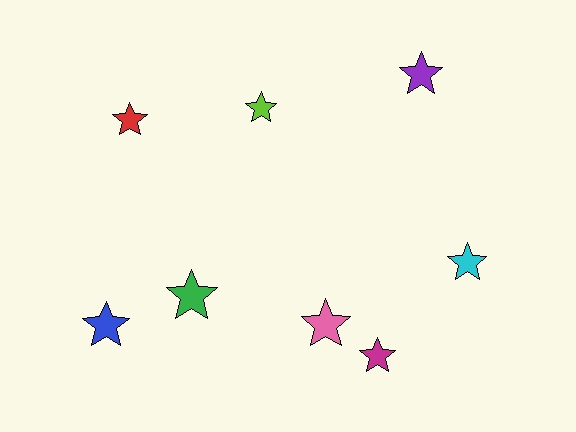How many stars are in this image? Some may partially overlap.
There are 8 stars.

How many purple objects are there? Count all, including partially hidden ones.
There is 1 purple object.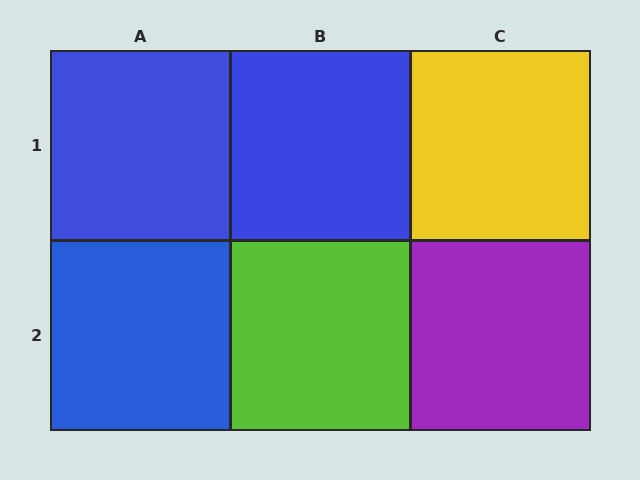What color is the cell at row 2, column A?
Blue.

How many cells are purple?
1 cell is purple.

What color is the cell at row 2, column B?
Lime.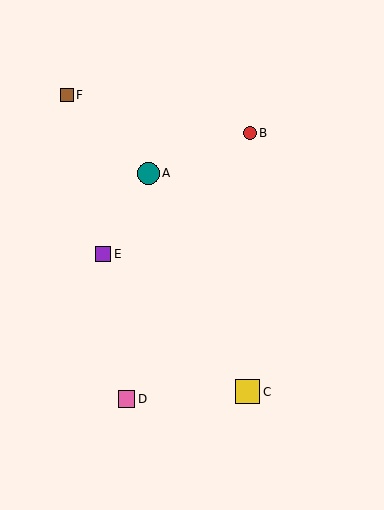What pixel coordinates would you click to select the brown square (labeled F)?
Click at (67, 95) to select the brown square F.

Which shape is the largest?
The yellow square (labeled C) is the largest.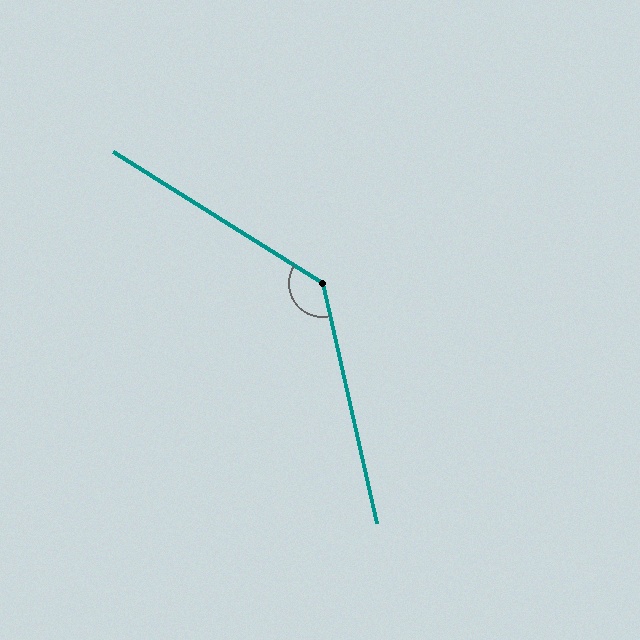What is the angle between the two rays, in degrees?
Approximately 135 degrees.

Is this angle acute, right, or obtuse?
It is obtuse.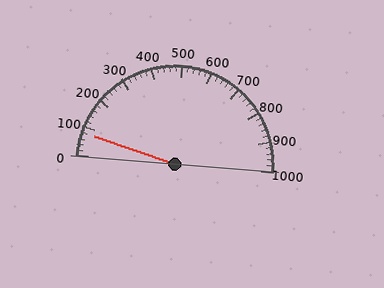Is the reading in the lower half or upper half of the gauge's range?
The reading is in the lower half of the range (0 to 1000).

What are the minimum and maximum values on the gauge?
The gauge ranges from 0 to 1000.